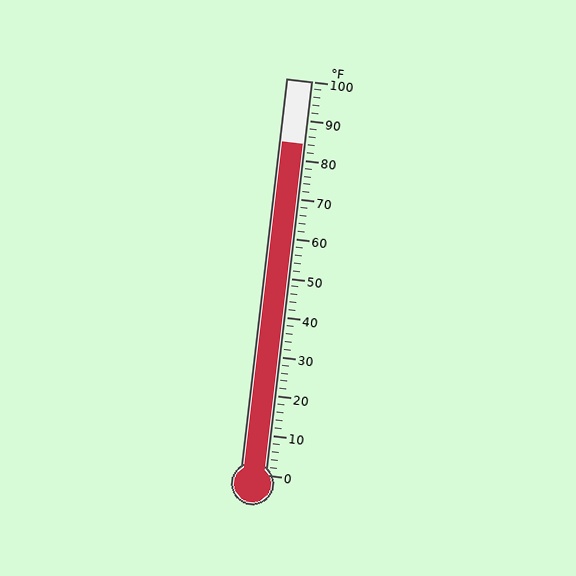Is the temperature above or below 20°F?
The temperature is above 20°F.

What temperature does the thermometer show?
The thermometer shows approximately 84°F.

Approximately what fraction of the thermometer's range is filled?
The thermometer is filled to approximately 85% of its range.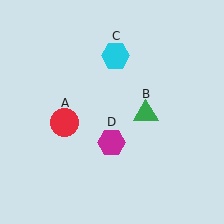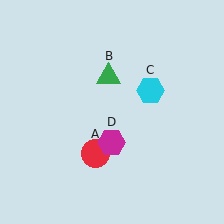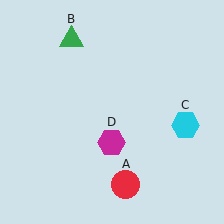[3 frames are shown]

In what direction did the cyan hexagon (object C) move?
The cyan hexagon (object C) moved down and to the right.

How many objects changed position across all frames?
3 objects changed position: red circle (object A), green triangle (object B), cyan hexagon (object C).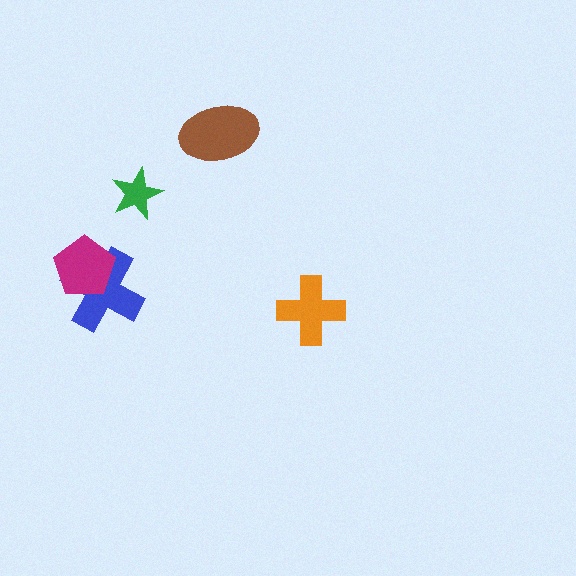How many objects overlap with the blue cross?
1 object overlaps with the blue cross.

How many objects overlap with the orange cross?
0 objects overlap with the orange cross.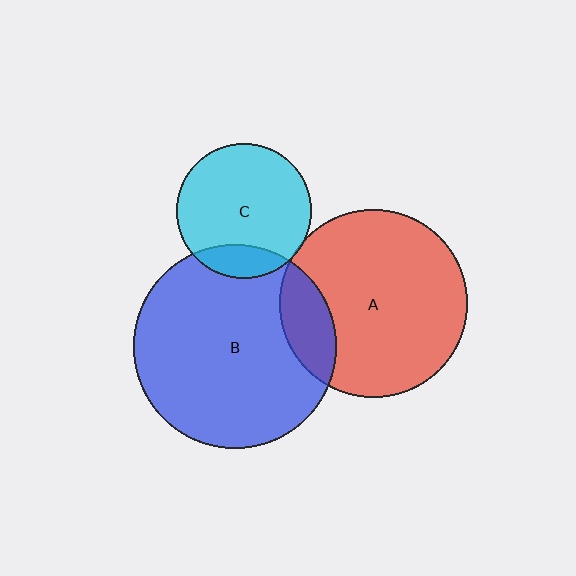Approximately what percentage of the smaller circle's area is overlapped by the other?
Approximately 15%.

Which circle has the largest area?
Circle B (blue).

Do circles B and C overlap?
Yes.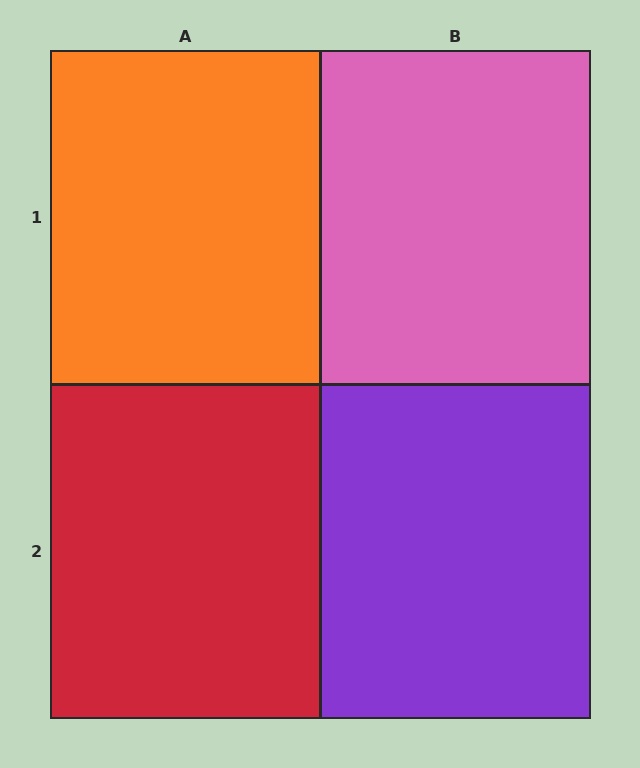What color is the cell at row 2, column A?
Red.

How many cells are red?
1 cell is red.